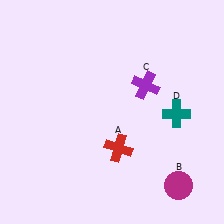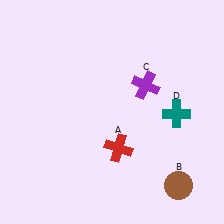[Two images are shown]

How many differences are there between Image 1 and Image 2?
There is 1 difference between the two images.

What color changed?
The circle (B) changed from magenta in Image 1 to brown in Image 2.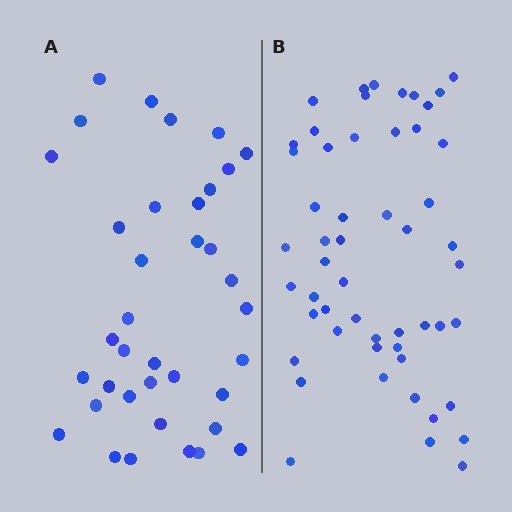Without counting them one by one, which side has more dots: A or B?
Region B (the right region) has more dots.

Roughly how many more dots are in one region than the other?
Region B has approximately 15 more dots than region A.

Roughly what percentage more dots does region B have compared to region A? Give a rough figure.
About 45% more.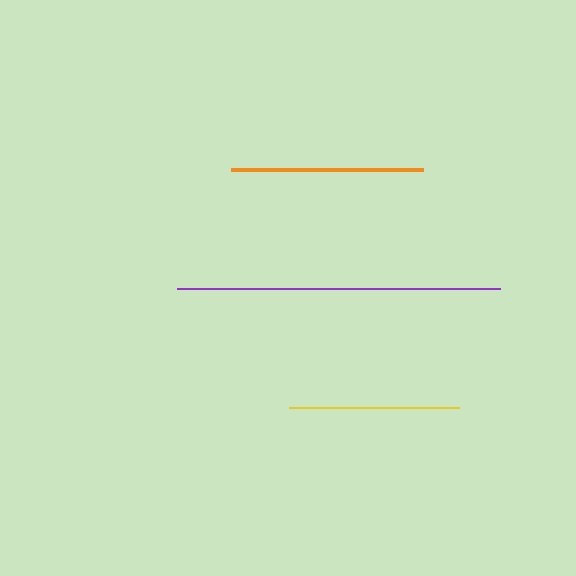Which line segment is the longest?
The purple line is the longest at approximately 324 pixels.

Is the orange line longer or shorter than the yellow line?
The orange line is longer than the yellow line.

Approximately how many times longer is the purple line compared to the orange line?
The purple line is approximately 1.7 times the length of the orange line.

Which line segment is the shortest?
The yellow line is the shortest at approximately 170 pixels.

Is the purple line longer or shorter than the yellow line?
The purple line is longer than the yellow line.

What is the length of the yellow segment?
The yellow segment is approximately 170 pixels long.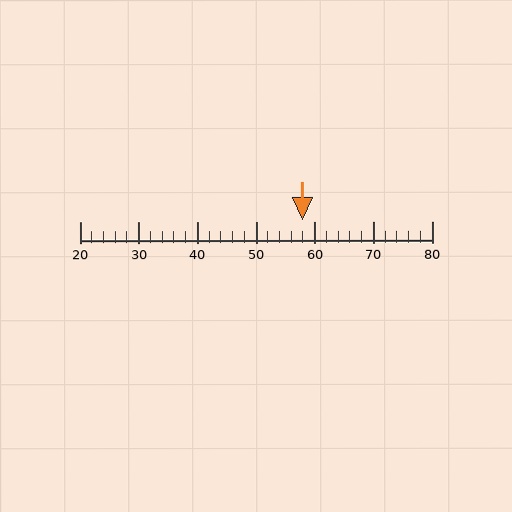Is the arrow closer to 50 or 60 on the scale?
The arrow is closer to 60.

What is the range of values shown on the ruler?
The ruler shows values from 20 to 80.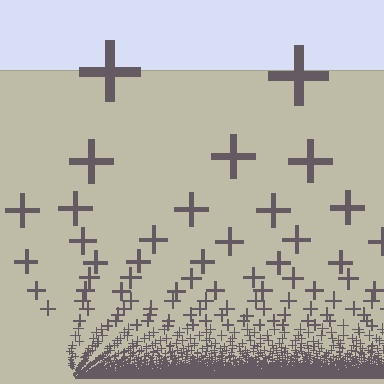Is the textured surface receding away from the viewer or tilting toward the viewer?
The surface appears to tilt toward the viewer. Texture elements get larger and sparser toward the top.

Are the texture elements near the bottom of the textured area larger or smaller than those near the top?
Smaller. The gradient is inverted — elements near the bottom are smaller and denser.